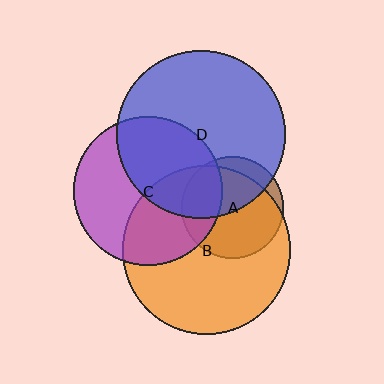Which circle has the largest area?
Circle D (blue).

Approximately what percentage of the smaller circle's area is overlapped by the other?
Approximately 50%.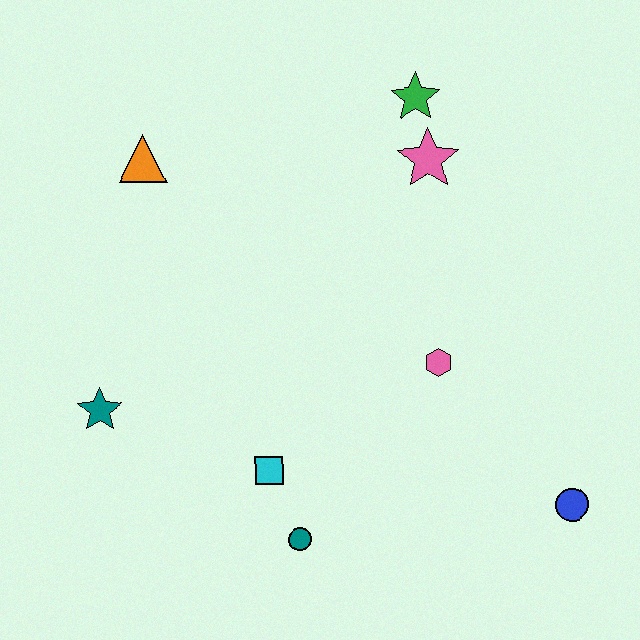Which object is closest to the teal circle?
The cyan square is closest to the teal circle.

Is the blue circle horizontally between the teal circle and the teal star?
No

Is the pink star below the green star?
Yes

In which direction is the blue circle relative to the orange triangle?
The blue circle is to the right of the orange triangle.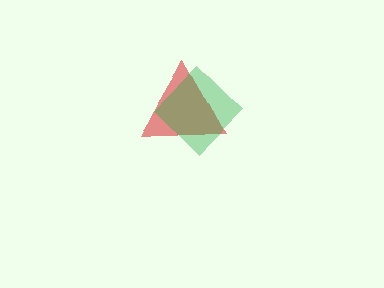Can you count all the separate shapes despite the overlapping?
Yes, there are 2 separate shapes.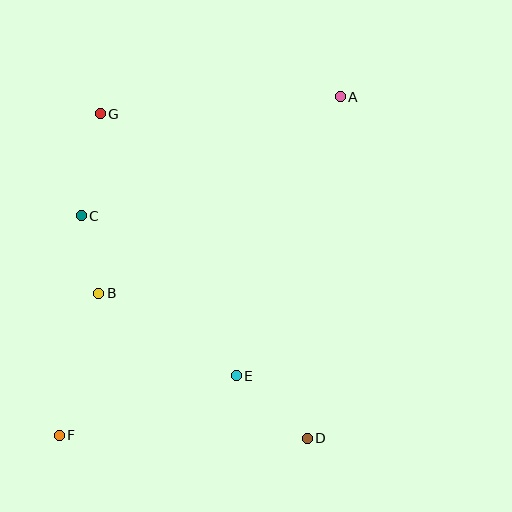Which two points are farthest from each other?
Points A and F are farthest from each other.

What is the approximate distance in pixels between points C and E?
The distance between C and E is approximately 223 pixels.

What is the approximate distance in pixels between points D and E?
The distance between D and E is approximately 94 pixels.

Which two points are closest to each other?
Points B and C are closest to each other.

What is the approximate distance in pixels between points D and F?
The distance between D and F is approximately 248 pixels.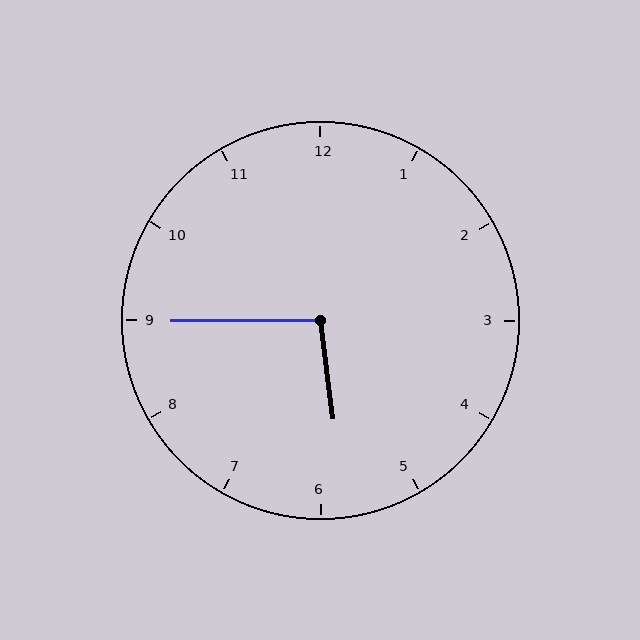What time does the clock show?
5:45.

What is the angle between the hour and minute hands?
Approximately 98 degrees.